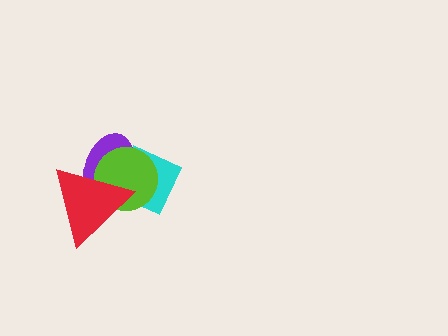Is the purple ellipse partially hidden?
Yes, it is partially covered by another shape.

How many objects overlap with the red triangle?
3 objects overlap with the red triangle.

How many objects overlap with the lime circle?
3 objects overlap with the lime circle.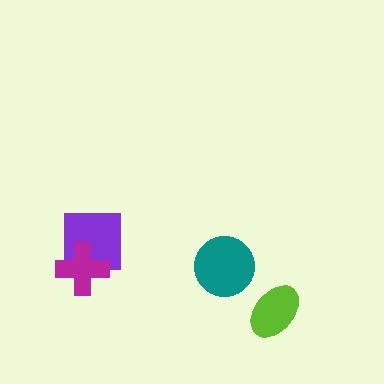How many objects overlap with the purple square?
1 object overlaps with the purple square.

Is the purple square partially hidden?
Yes, it is partially covered by another shape.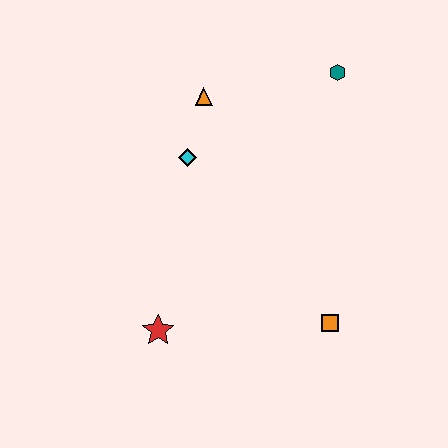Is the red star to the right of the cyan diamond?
No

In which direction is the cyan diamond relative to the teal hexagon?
The cyan diamond is to the left of the teal hexagon.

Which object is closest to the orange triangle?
The cyan diamond is closest to the orange triangle.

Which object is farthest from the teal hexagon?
The red star is farthest from the teal hexagon.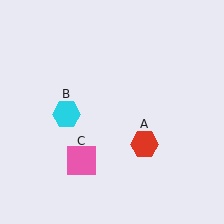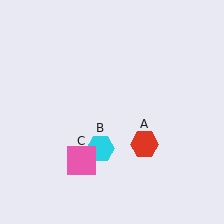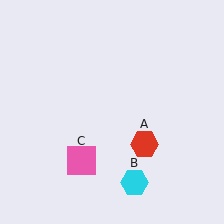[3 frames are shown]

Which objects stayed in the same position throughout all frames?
Red hexagon (object A) and pink square (object C) remained stationary.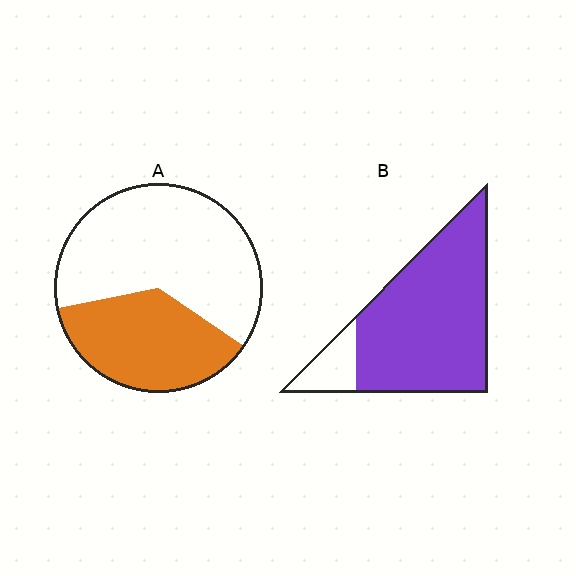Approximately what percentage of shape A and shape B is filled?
A is approximately 35% and B is approximately 85%.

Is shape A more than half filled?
No.